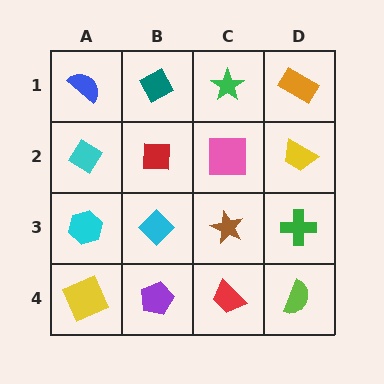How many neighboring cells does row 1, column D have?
2.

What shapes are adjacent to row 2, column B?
A teal diamond (row 1, column B), a cyan diamond (row 3, column B), a cyan diamond (row 2, column A), a pink square (row 2, column C).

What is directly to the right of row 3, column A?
A cyan diamond.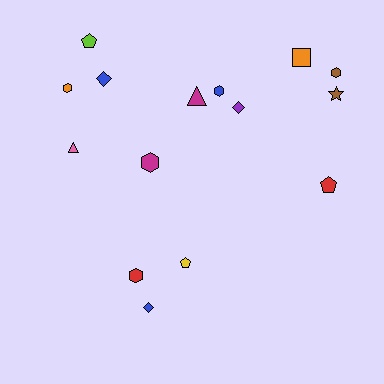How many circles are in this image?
There are no circles.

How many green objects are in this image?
There are no green objects.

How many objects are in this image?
There are 15 objects.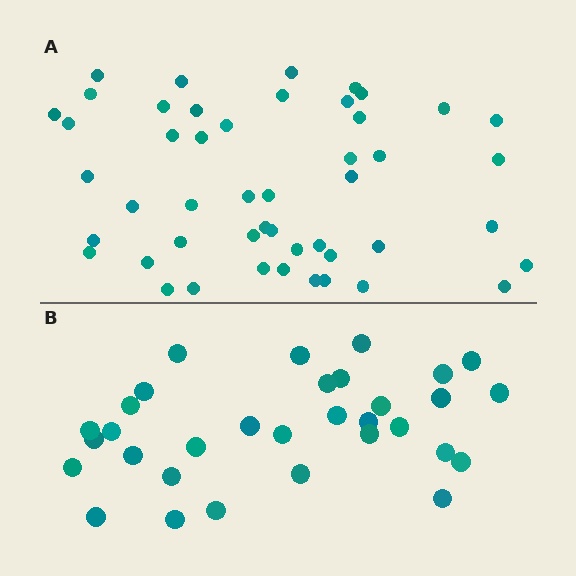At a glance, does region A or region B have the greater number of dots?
Region A (the top region) has more dots.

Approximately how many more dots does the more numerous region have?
Region A has approximately 15 more dots than region B.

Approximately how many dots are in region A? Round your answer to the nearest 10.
About 50 dots. (The exact count is 48, which rounds to 50.)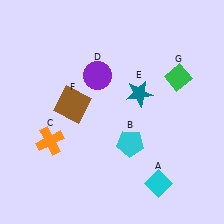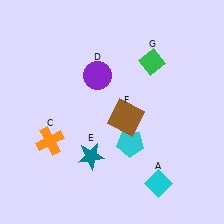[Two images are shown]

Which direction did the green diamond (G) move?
The green diamond (G) moved left.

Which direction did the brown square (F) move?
The brown square (F) moved right.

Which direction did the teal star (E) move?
The teal star (E) moved down.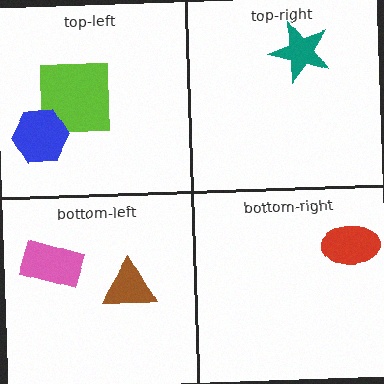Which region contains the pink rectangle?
The bottom-left region.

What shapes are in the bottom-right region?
The red ellipse.